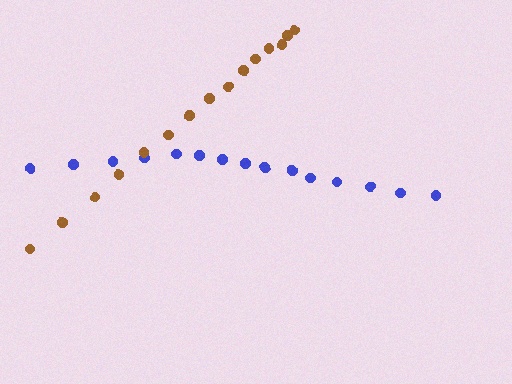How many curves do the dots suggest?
There are 2 distinct paths.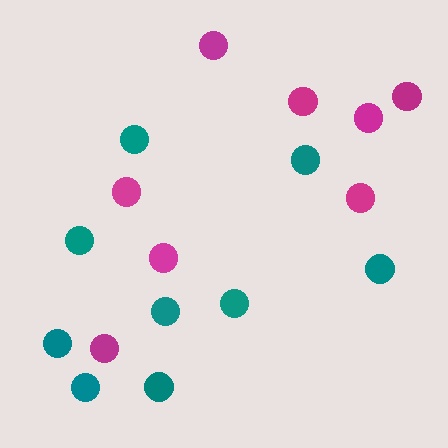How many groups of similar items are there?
There are 2 groups: one group of magenta circles (8) and one group of teal circles (9).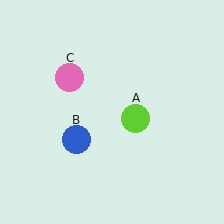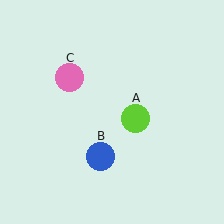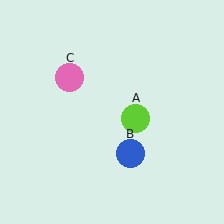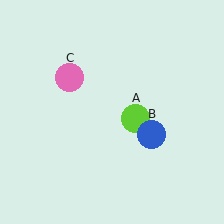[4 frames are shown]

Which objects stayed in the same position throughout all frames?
Lime circle (object A) and pink circle (object C) remained stationary.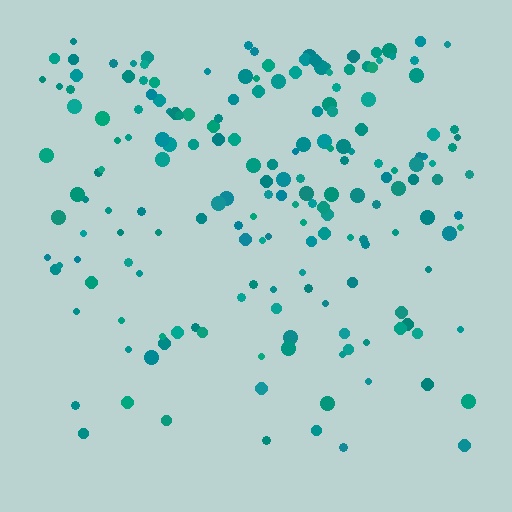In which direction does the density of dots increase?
From bottom to top, with the top side densest.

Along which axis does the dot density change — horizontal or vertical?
Vertical.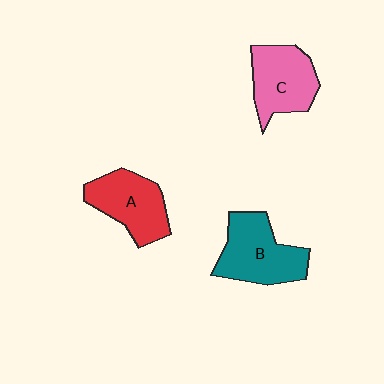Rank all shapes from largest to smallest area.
From largest to smallest: B (teal), C (pink), A (red).